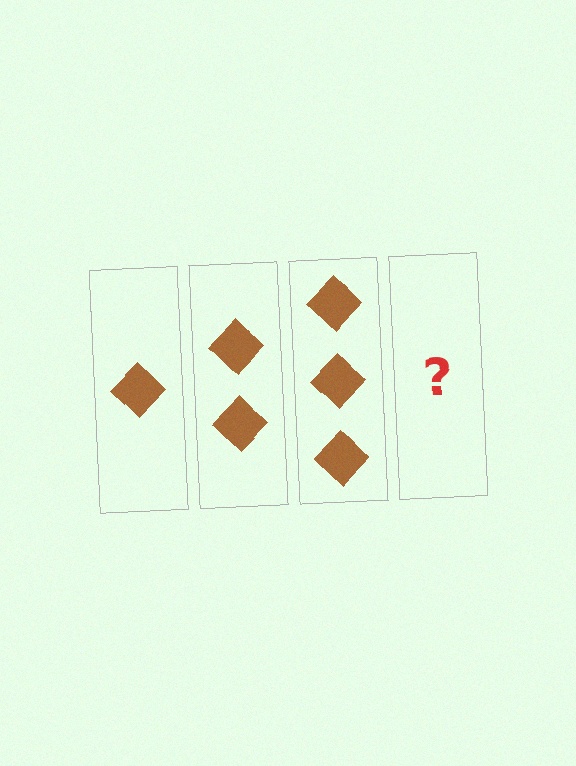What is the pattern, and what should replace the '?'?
The pattern is that each step adds one more diamond. The '?' should be 4 diamonds.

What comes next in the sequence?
The next element should be 4 diamonds.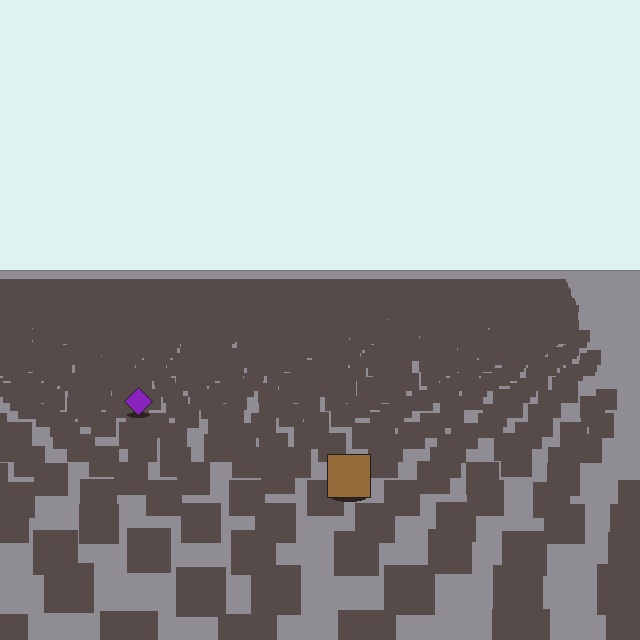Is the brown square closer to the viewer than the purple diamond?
Yes. The brown square is closer — you can tell from the texture gradient: the ground texture is coarser near it.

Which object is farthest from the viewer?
The purple diamond is farthest from the viewer. It appears smaller and the ground texture around it is denser.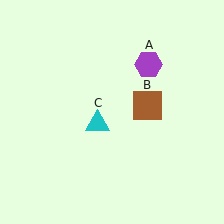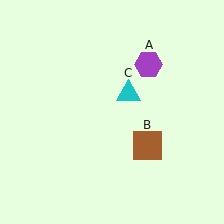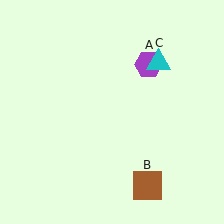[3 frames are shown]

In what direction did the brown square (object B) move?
The brown square (object B) moved down.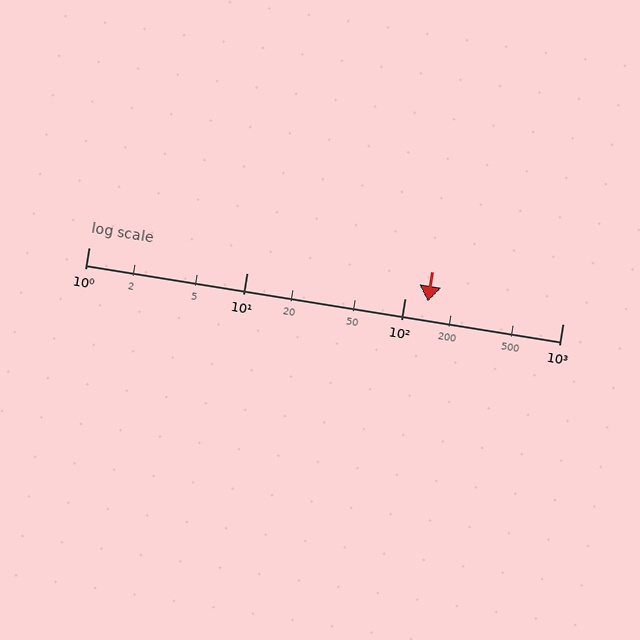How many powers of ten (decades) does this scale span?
The scale spans 3 decades, from 1 to 1000.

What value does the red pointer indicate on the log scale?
The pointer indicates approximately 140.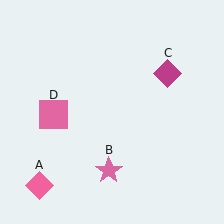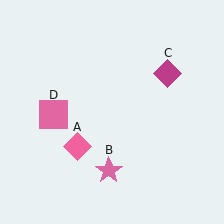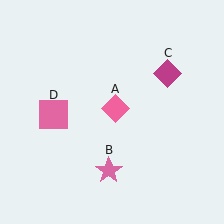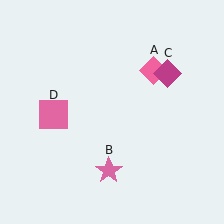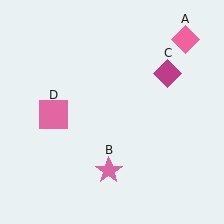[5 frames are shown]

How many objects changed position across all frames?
1 object changed position: pink diamond (object A).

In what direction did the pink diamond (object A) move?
The pink diamond (object A) moved up and to the right.